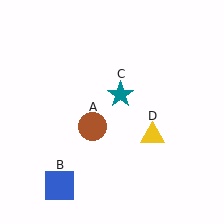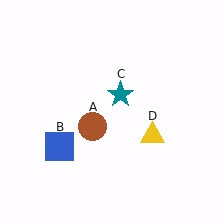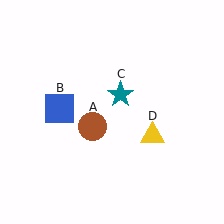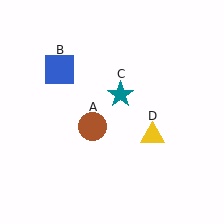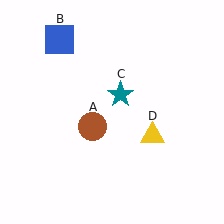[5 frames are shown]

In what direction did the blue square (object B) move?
The blue square (object B) moved up.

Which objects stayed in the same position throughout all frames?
Brown circle (object A) and teal star (object C) and yellow triangle (object D) remained stationary.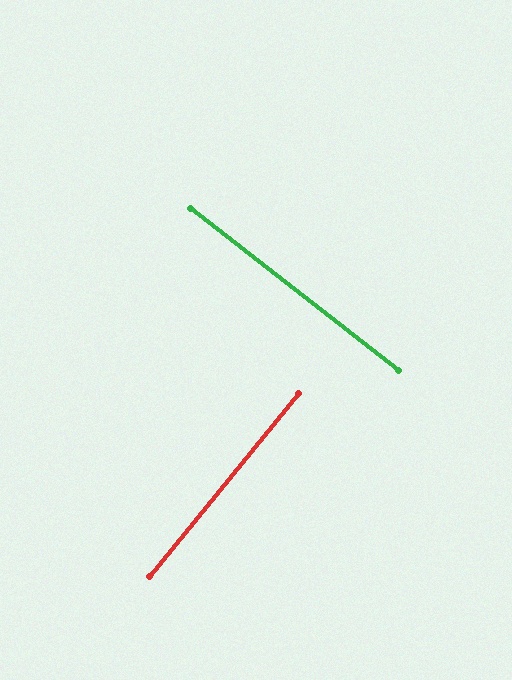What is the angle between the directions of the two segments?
Approximately 89 degrees.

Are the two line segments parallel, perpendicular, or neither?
Perpendicular — they meet at approximately 89°.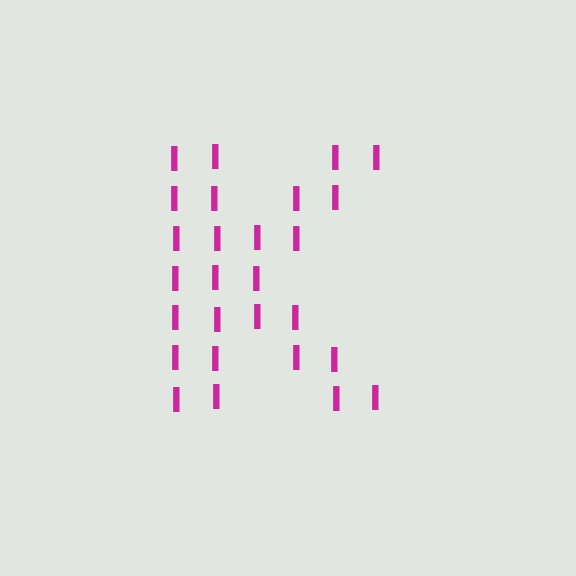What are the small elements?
The small elements are letter I's.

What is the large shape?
The large shape is the letter K.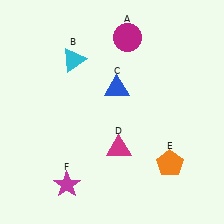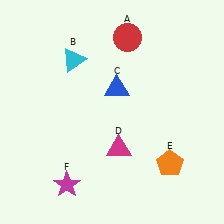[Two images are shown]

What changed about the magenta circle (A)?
In Image 1, A is magenta. In Image 2, it changed to red.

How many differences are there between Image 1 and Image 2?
There is 1 difference between the two images.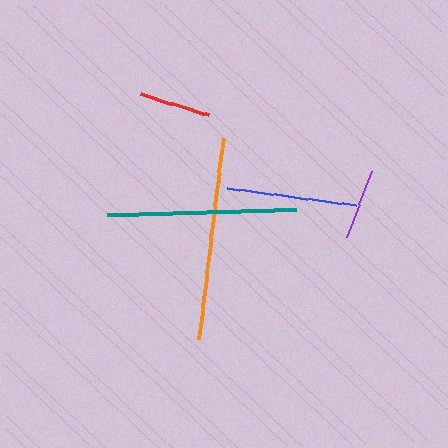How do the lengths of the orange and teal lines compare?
The orange and teal lines are approximately the same length.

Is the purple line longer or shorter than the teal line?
The teal line is longer than the purple line.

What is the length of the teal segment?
The teal segment is approximately 189 pixels long.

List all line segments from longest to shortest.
From longest to shortest: orange, teal, blue, purple, red.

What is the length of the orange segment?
The orange segment is approximately 202 pixels long.